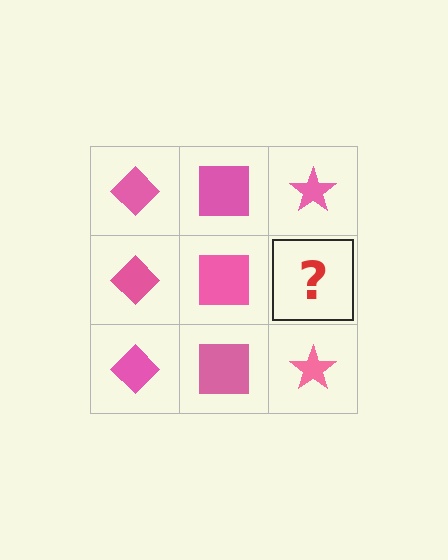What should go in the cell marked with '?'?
The missing cell should contain a pink star.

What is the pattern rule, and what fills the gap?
The rule is that each column has a consistent shape. The gap should be filled with a pink star.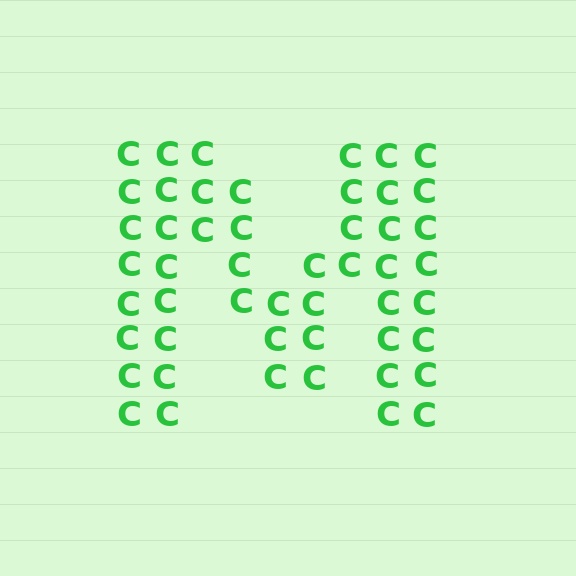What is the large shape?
The large shape is the letter M.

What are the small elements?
The small elements are letter C's.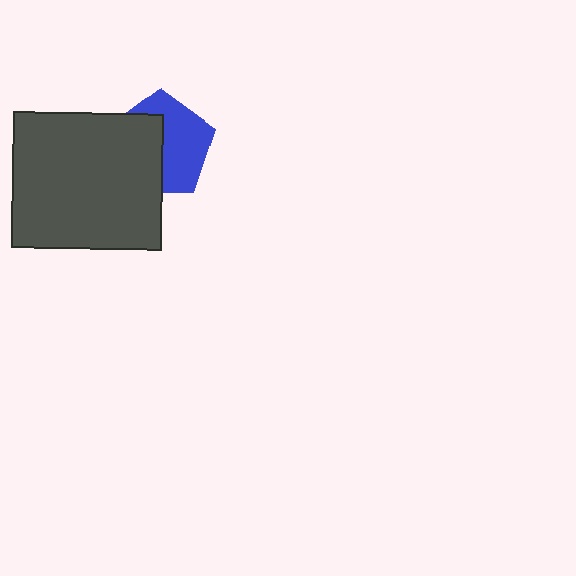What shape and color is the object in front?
The object in front is a dark gray rectangle.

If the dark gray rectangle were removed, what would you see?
You would see the complete blue pentagon.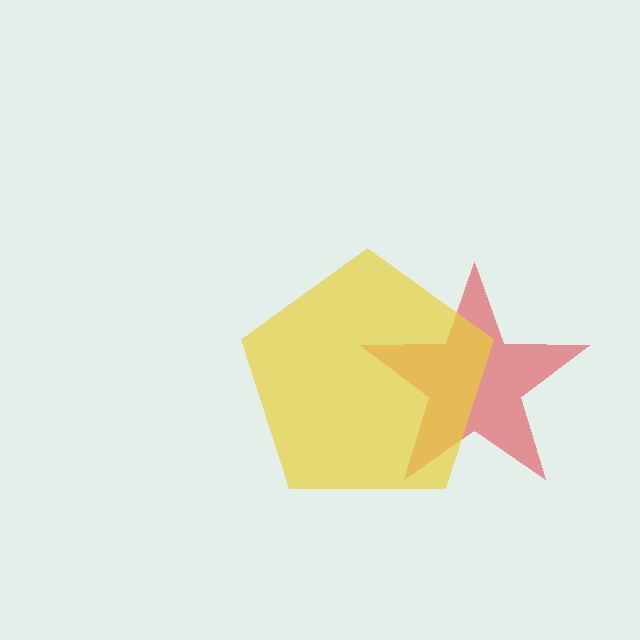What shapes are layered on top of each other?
The layered shapes are: a red star, a yellow pentagon.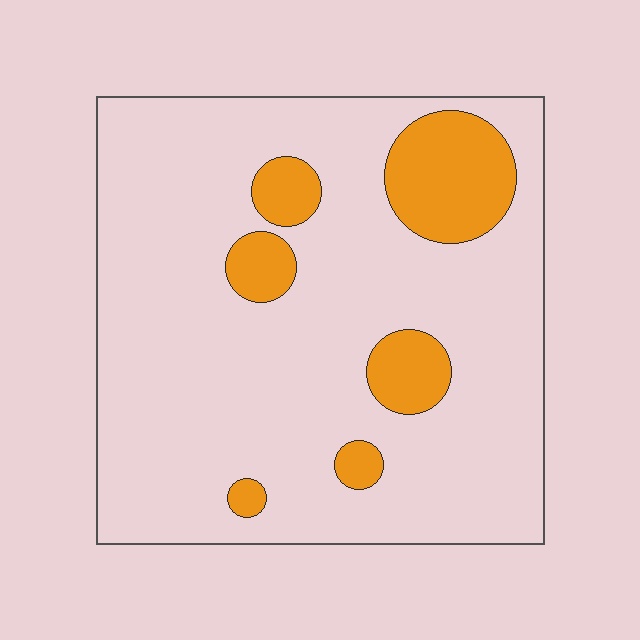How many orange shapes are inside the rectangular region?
6.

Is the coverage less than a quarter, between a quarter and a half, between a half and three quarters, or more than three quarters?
Less than a quarter.